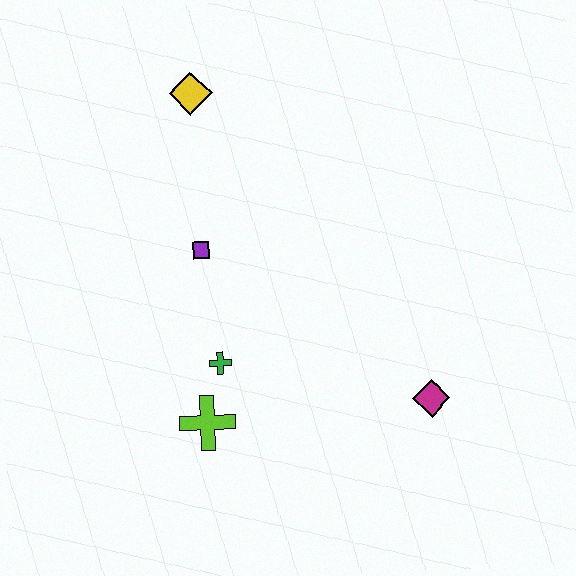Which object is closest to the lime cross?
The green cross is closest to the lime cross.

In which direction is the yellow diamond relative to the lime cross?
The yellow diamond is above the lime cross.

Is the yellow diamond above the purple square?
Yes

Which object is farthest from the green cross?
The yellow diamond is farthest from the green cross.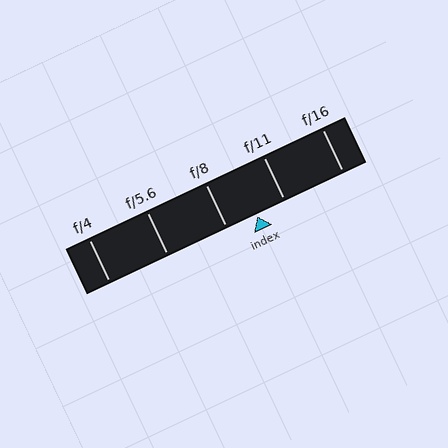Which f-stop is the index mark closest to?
The index mark is closest to f/11.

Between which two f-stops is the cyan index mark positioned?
The index mark is between f/8 and f/11.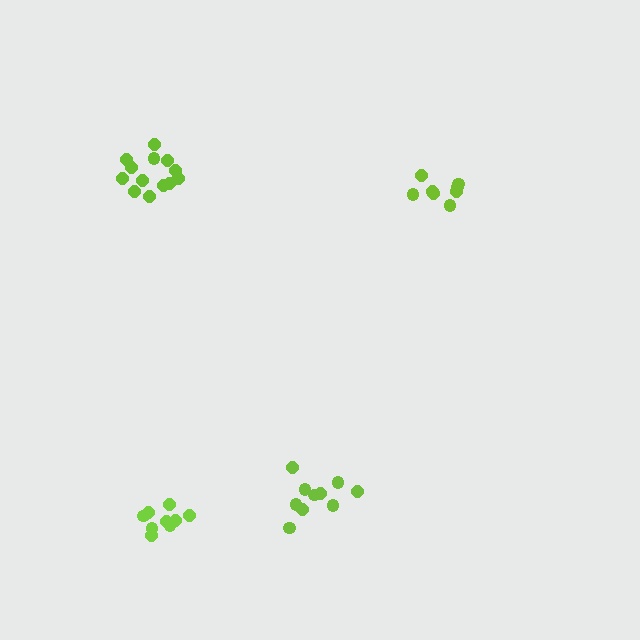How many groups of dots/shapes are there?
There are 4 groups.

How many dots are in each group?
Group 1: 10 dots, Group 2: 8 dots, Group 3: 13 dots, Group 4: 9 dots (40 total).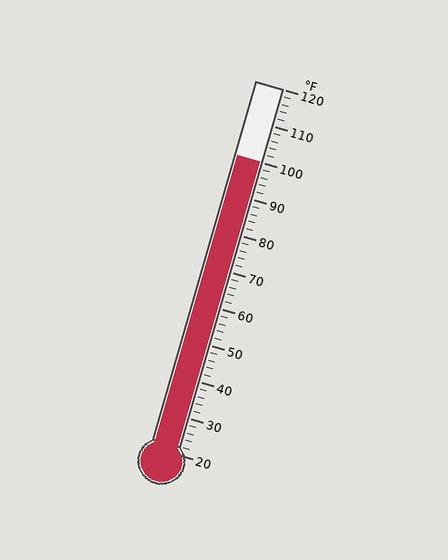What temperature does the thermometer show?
The thermometer shows approximately 100°F.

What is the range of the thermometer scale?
The thermometer scale ranges from 20°F to 120°F.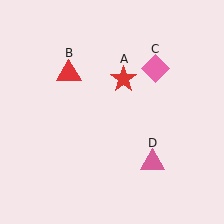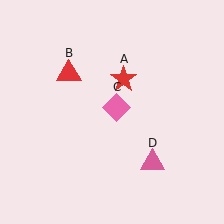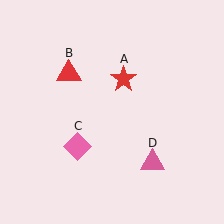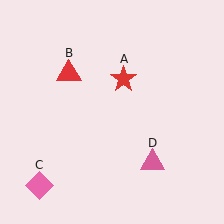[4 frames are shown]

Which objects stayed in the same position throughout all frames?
Red star (object A) and red triangle (object B) and pink triangle (object D) remained stationary.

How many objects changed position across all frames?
1 object changed position: pink diamond (object C).